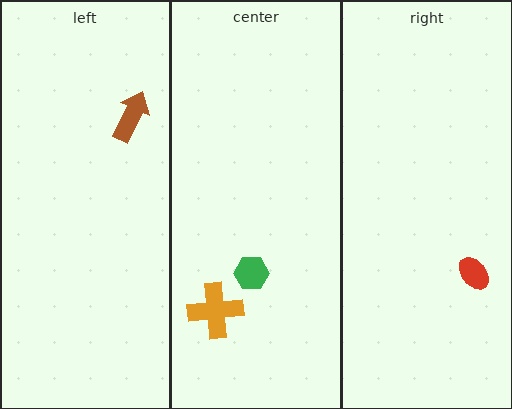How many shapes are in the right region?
1.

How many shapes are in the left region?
1.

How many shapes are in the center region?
2.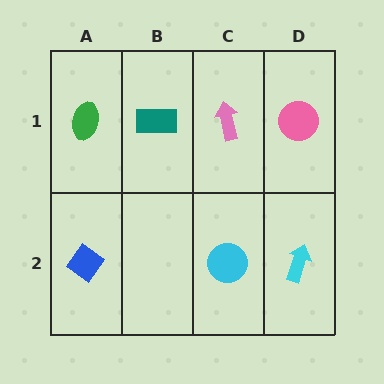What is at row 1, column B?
A teal rectangle.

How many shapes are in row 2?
3 shapes.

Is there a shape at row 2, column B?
No, that cell is empty.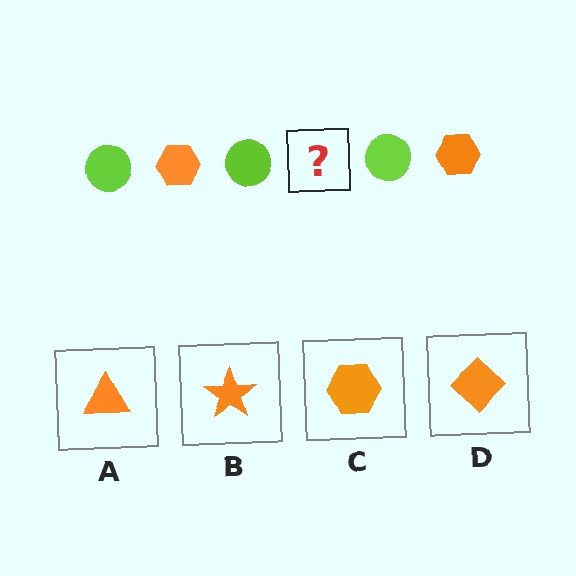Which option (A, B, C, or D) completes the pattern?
C.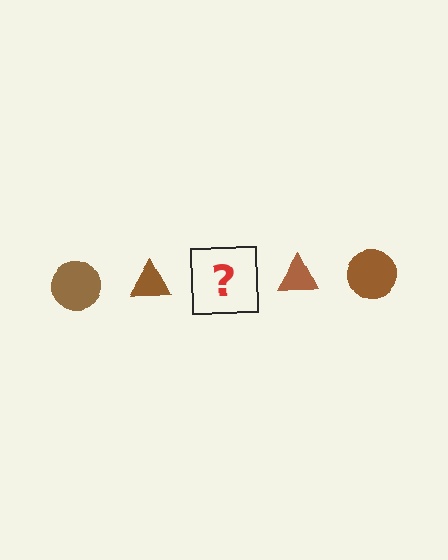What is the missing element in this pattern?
The missing element is a brown circle.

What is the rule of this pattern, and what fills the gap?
The rule is that the pattern cycles through circle, triangle shapes in brown. The gap should be filled with a brown circle.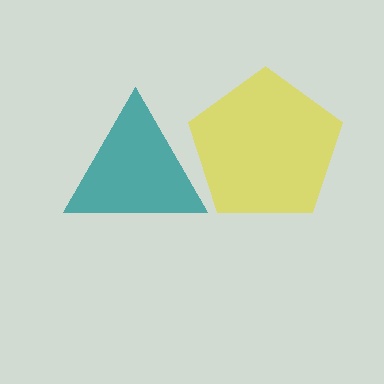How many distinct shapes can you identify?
There are 2 distinct shapes: a yellow pentagon, a teal triangle.